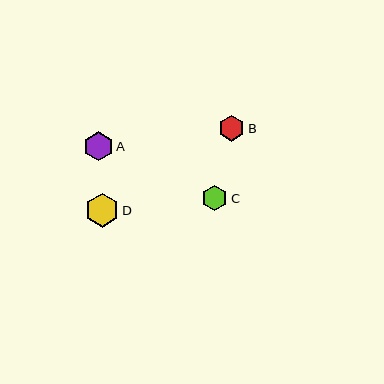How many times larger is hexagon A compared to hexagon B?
Hexagon A is approximately 1.1 times the size of hexagon B.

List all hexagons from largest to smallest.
From largest to smallest: D, A, C, B.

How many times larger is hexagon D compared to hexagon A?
Hexagon D is approximately 1.2 times the size of hexagon A.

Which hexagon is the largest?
Hexagon D is the largest with a size of approximately 34 pixels.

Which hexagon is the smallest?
Hexagon B is the smallest with a size of approximately 25 pixels.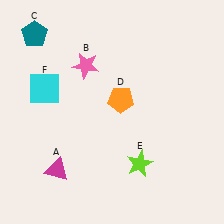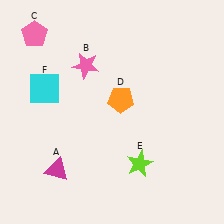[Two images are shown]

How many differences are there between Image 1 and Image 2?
There is 1 difference between the two images.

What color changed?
The pentagon (C) changed from teal in Image 1 to pink in Image 2.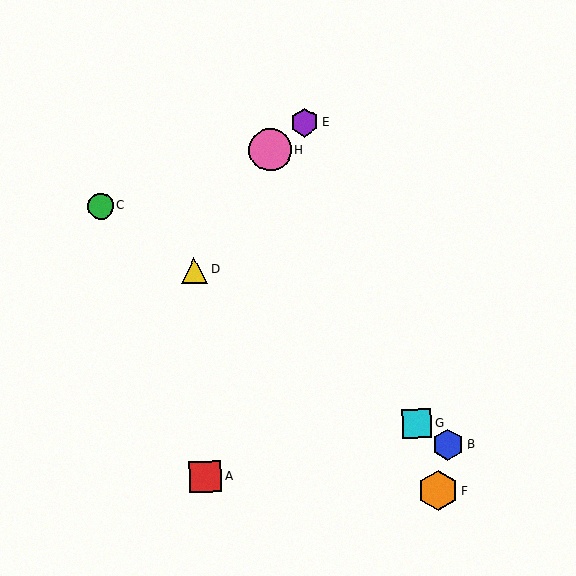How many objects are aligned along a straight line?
4 objects (B, C, D, G) are aligned along a straight line.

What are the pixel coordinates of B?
Object B is at (448, 445).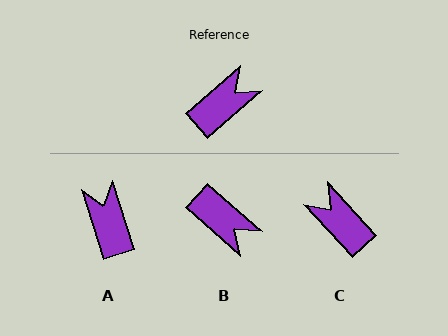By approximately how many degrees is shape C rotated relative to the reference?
Approximately 91 degrees counter-clockwise.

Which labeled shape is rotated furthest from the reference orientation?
C, about 91 degrees away.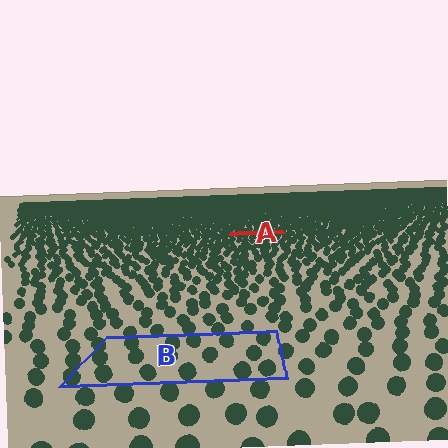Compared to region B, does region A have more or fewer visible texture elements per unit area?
Region A has more texture elements per unit area — they are packed more densely because it is farther away.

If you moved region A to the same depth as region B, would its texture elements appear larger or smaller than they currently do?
They would appear larger. At a closer depth, the same texture elements are projected at a bigger on-screen size.